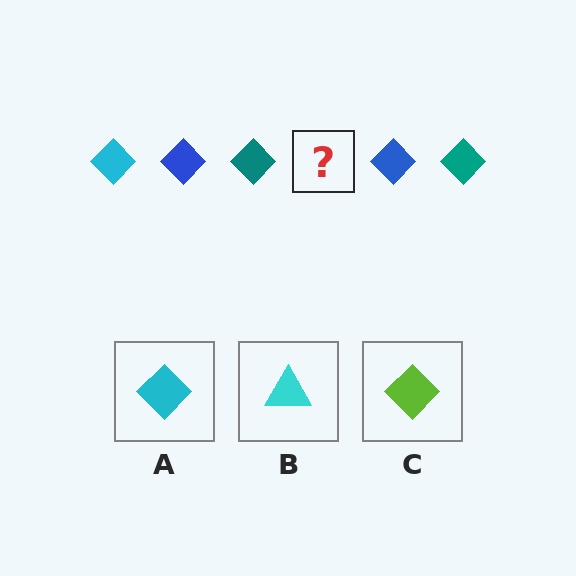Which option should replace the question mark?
Option A.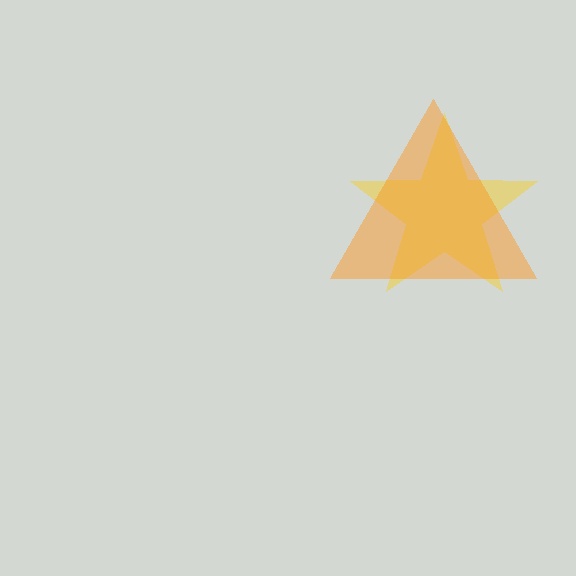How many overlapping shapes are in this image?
There are 2 overlapping shapes in the image.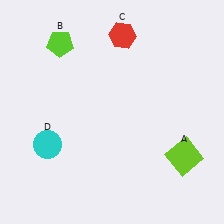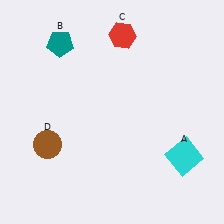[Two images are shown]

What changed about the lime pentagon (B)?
In Image 1, B is lime. In Image 2, it changed to teal.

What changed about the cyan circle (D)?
In Image 1, D is cyan. In Image 2, it changed to brown.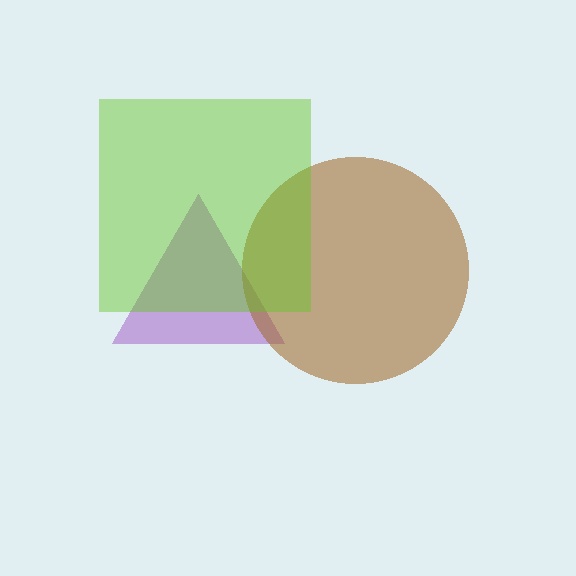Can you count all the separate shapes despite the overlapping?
Yes, there are 3 separate shapes.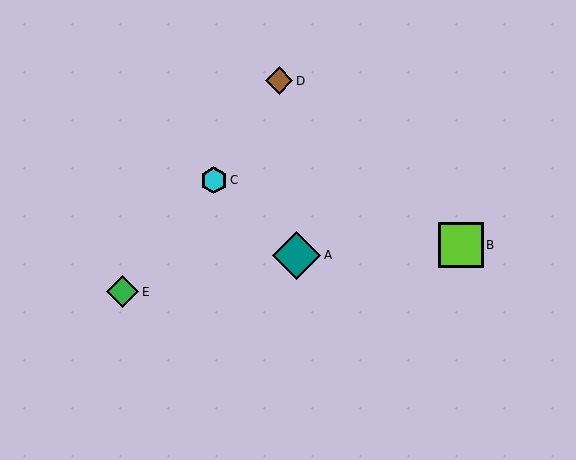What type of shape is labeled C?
Shape C is a cyan hexagon.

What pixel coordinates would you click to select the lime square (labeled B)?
Click at (461, 245) to select the lime square B.